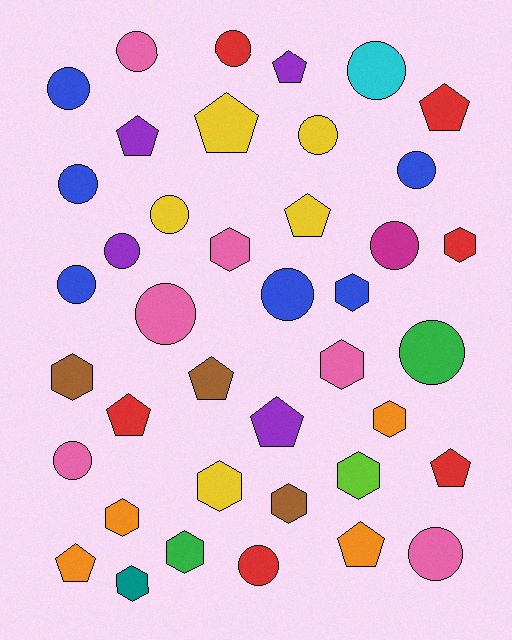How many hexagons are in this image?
There are 12 hexagons.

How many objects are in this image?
There are 40 objects.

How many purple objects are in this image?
There are 4 purple objects.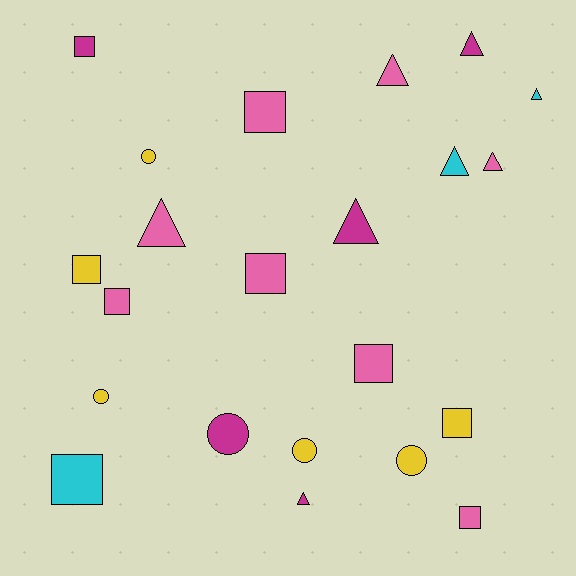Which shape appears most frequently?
Square, with 9 objects.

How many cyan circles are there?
There are no cyan circles.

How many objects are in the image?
There are 22 objects.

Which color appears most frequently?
Pink, with 8 objects.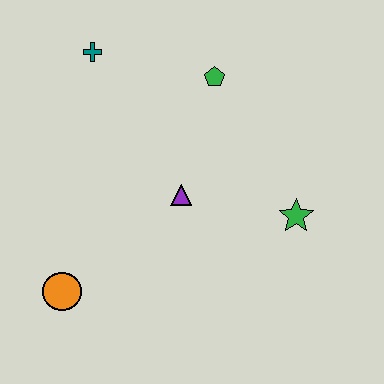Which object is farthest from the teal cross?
The green star is farthest from the teal cross.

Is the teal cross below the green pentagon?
No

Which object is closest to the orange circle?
The purple triangle is closest to the orange circle.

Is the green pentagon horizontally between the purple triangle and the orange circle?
No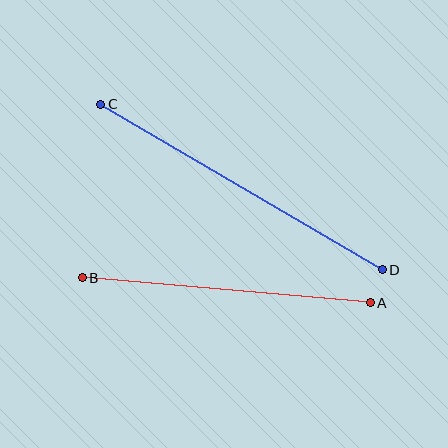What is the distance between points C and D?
The distance is approximately 327 pixels.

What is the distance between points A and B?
The distance is approximately 289 pixels.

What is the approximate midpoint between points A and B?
The midpoint is at approximately (226, 290) pixels.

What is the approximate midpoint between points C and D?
The midpoint is at approximately (242, 187) pixels.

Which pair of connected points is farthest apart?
Points C and D are farthest apart.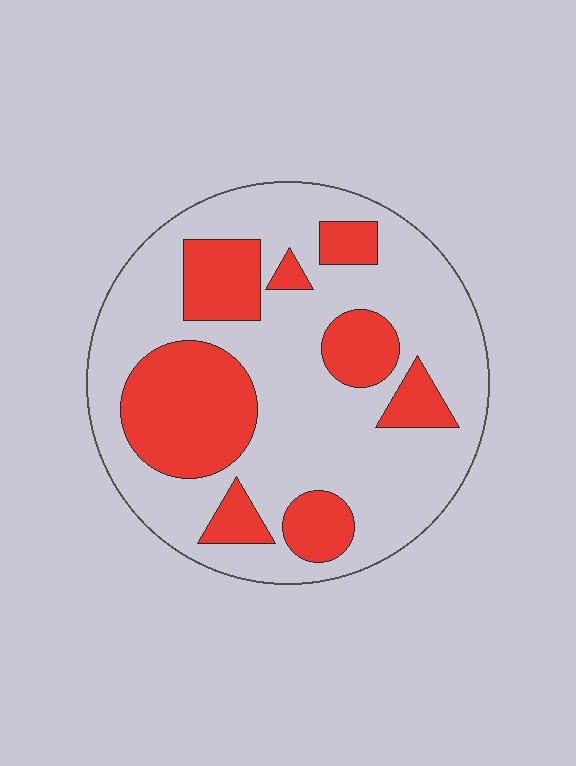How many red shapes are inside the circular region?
8.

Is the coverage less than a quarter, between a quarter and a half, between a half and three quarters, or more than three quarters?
Between a quarter and a half.